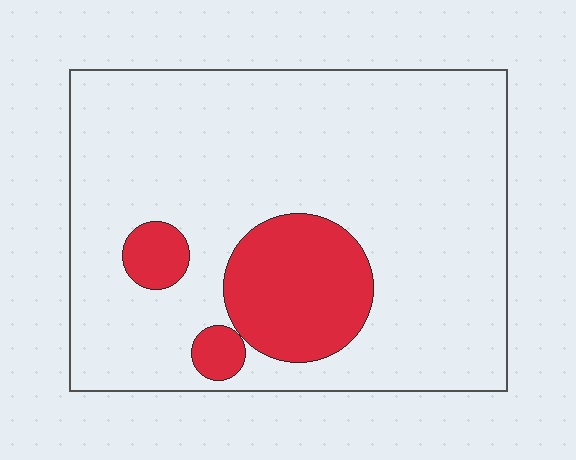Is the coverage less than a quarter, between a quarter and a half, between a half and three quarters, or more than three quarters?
Less than a quarter.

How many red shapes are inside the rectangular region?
3.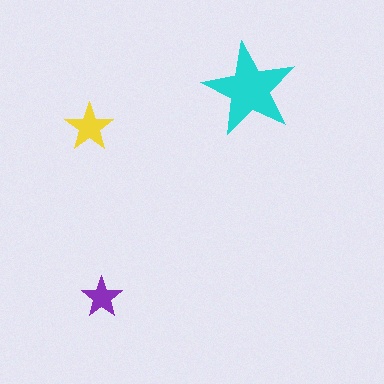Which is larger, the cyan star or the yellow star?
The cyan one.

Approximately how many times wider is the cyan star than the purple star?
About 2.5 times wider.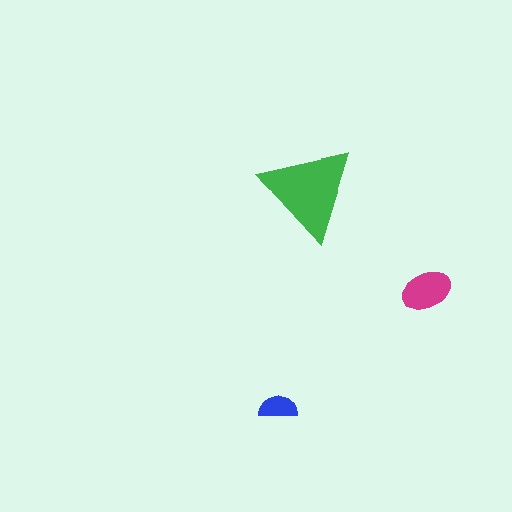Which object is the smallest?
The blue semicircle.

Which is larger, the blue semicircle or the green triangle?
The green triangle.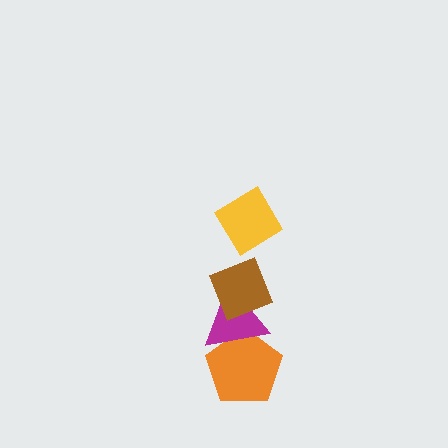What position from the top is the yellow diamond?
The yellow diamond is 1st from the top.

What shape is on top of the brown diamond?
The yellow diamond is on top of the brown diamond.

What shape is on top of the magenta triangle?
The brown diamond is on top of the magenta triangle.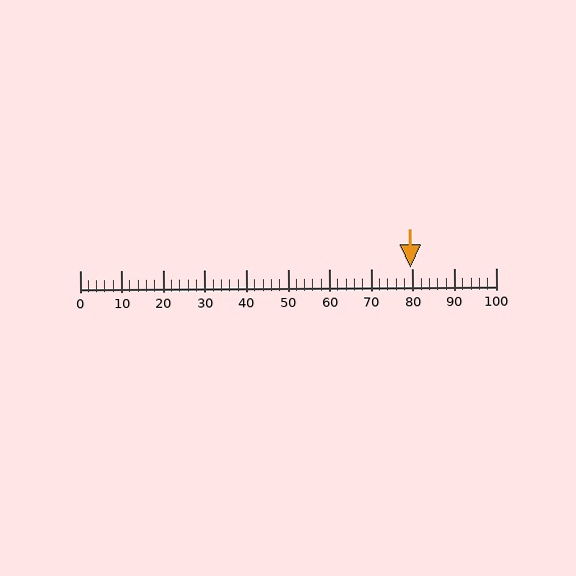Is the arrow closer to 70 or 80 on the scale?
The arrow is closer to 80.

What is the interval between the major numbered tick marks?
The major tick marks are spaced 10 units apart.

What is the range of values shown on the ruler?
The ruler shows values from 0 to 100.